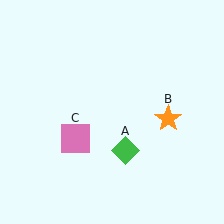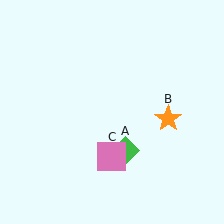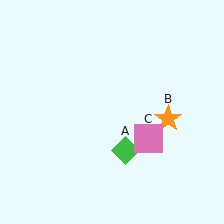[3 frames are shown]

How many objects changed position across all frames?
1 object changed position: pink square (object C).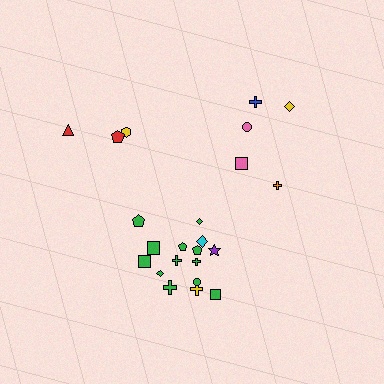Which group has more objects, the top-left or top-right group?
The top-right group.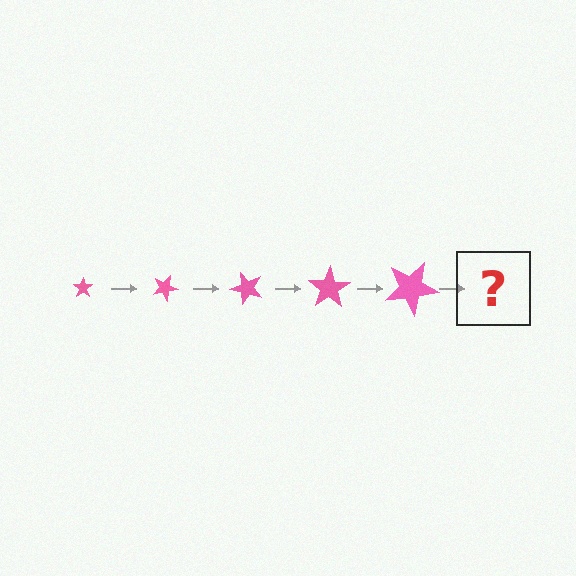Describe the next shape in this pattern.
It should be a star, larger than the previous one and rotated 125 degrees from the start.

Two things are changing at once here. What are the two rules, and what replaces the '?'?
The two rules are that the star grows larger each step and it rotates 25 degrees each step. The '?' should be a star, larger than the previous one and rotated 125 degrees from the start.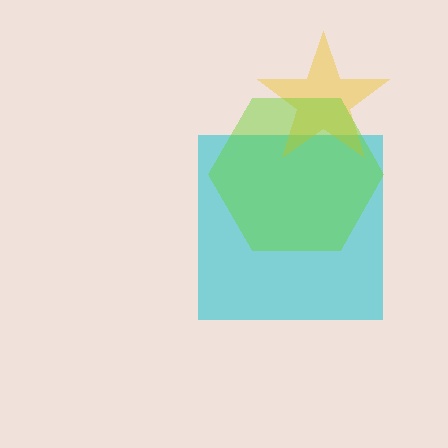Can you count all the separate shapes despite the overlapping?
Yes, there are 3 separate shapes.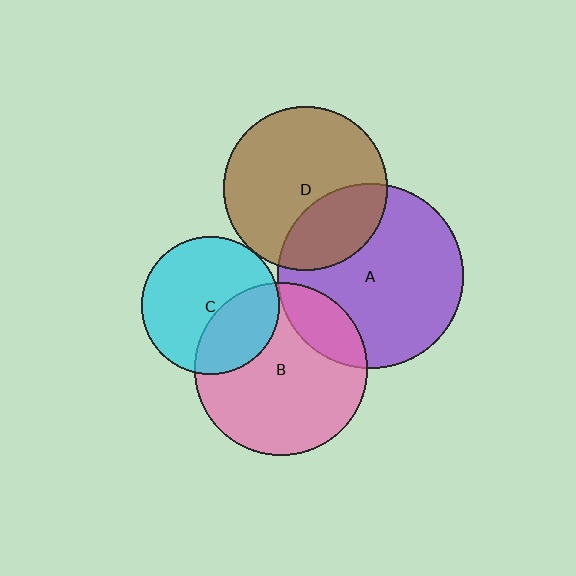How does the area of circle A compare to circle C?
Approximately 1.8 times.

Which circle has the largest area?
Circle A (purple).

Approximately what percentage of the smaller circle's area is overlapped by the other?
Approximately 5%.